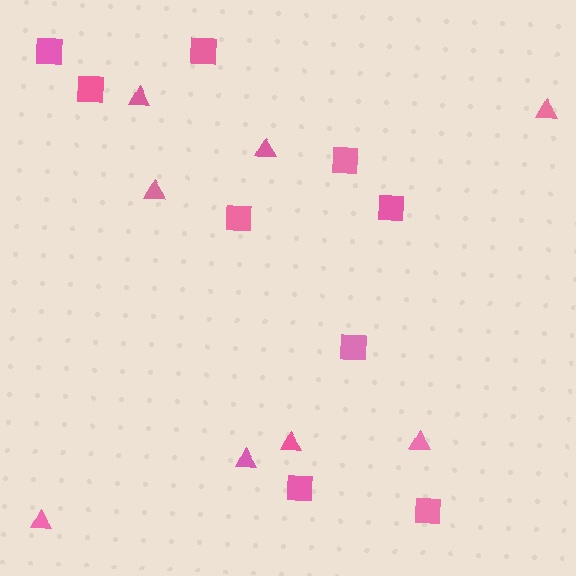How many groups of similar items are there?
There are 2 groups: one group of triangles (8) and one group of squares (9).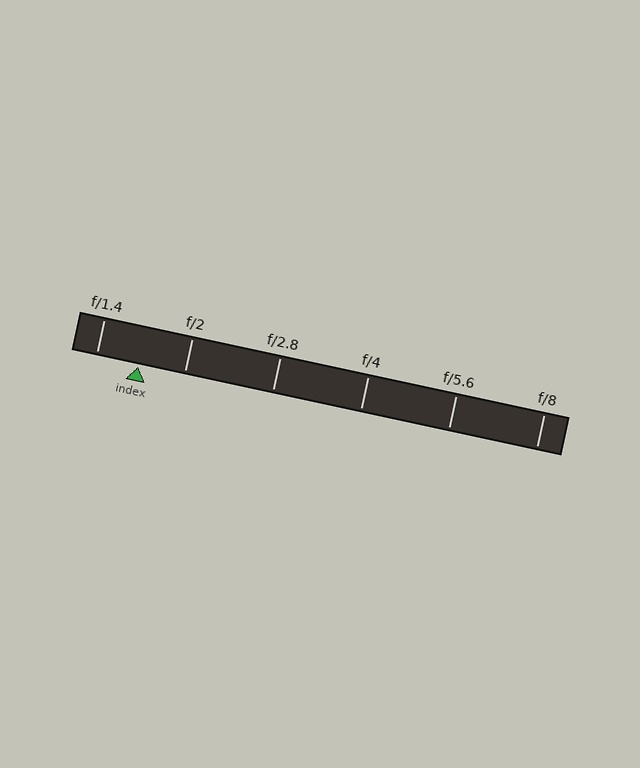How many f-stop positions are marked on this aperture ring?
There are 6 f-stop positions marked.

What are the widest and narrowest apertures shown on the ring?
The widest aperture shown is f/1.4 and the narrowest is f/8.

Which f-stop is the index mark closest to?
The index mark is closest to f/1.4.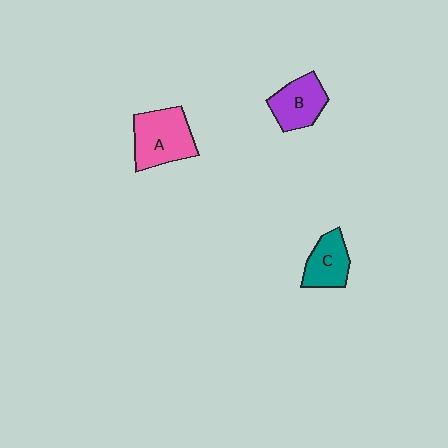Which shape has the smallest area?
Shape C (teal).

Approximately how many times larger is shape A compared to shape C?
Approximately 1.5 times.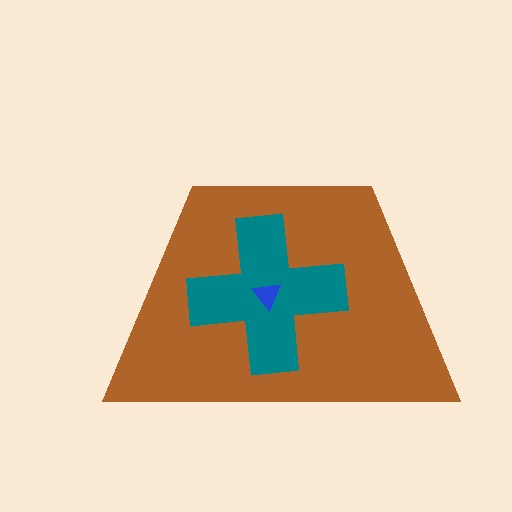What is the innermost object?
The blue triangle.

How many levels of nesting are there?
3.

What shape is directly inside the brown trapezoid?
The teal cross.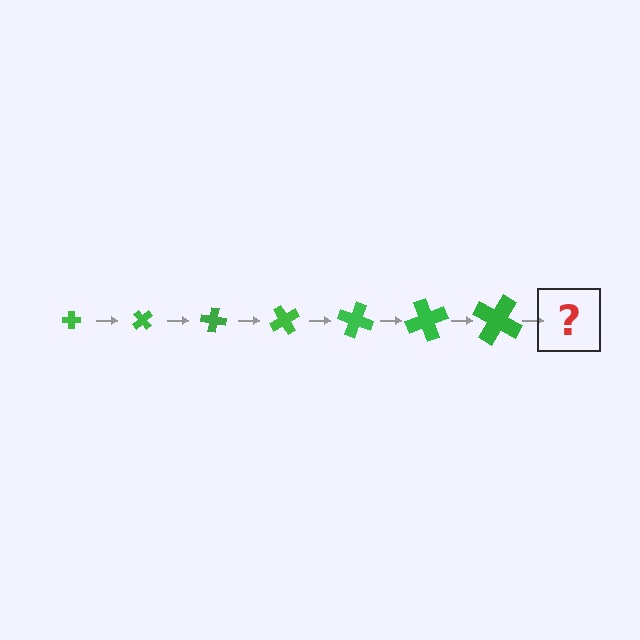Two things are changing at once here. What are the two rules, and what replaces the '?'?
The two rules are that the cross grows larger each step and it rotates 50 degrees each step. The '?' should be a cross, larger than the previous one and rotated 350 degrees from the start.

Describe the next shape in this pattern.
It should be a cross, larger than the previous one and rotated 350 degrees from the start.